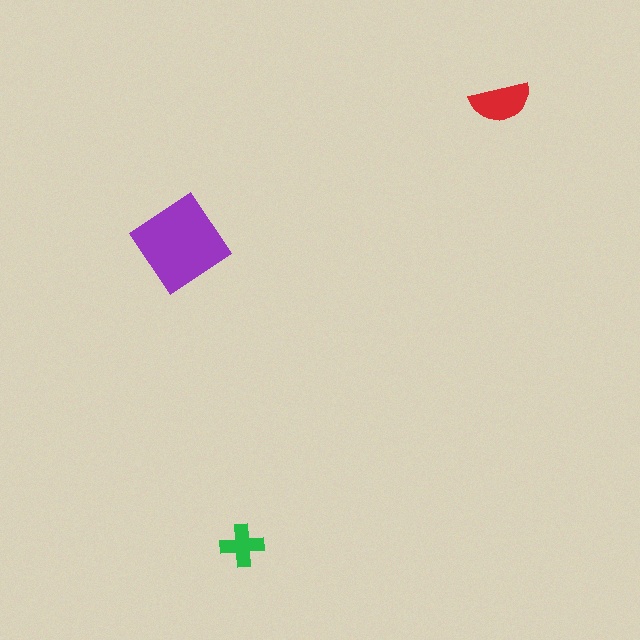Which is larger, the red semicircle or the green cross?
The red semicircle.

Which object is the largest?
The purple diamond.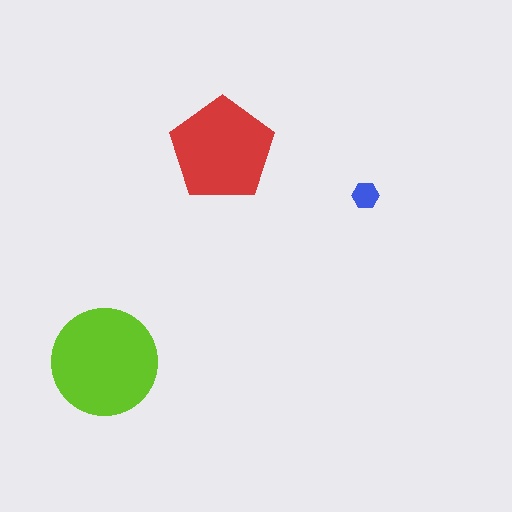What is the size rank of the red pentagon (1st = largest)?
2nd.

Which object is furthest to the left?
The lime circle is leftmost.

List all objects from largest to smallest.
The lime circle, the red pentagon, the blue hexagon.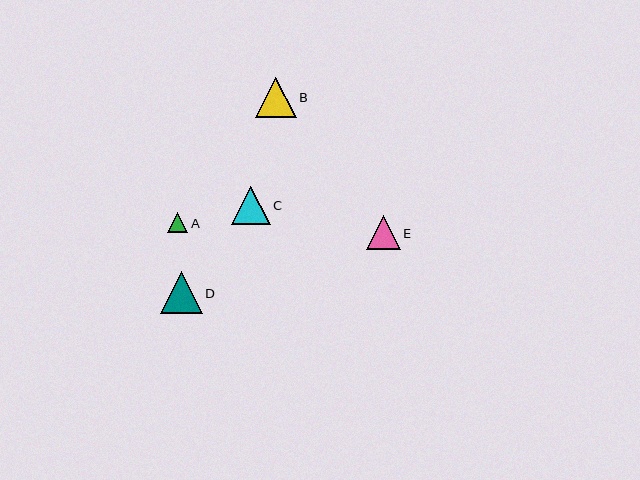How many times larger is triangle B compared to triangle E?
Triangle B is approximately 1.2 times the size of triangle E.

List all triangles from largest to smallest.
From largest to smallest: D, B, C, E, A.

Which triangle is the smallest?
Triangle A is the smallest with a size of approximately 20 pixels.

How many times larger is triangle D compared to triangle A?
Triangle D is approximately 2.1 times the size of triangle A.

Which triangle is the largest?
Triangle D is the largest with a size of approximately 42 pixels.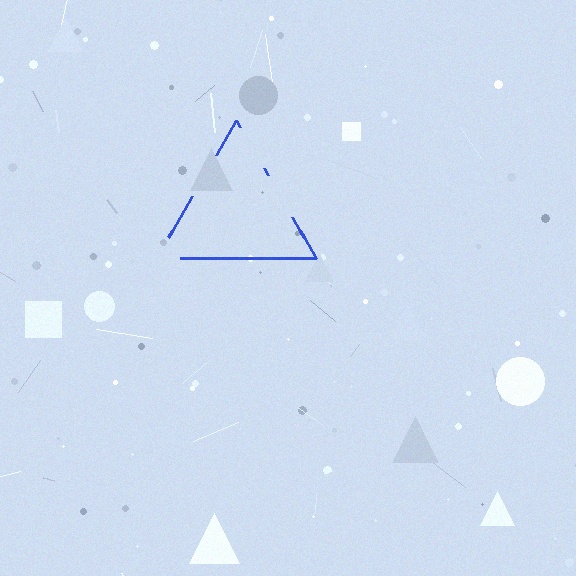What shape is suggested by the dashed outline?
The dashed outline suggests a triangle.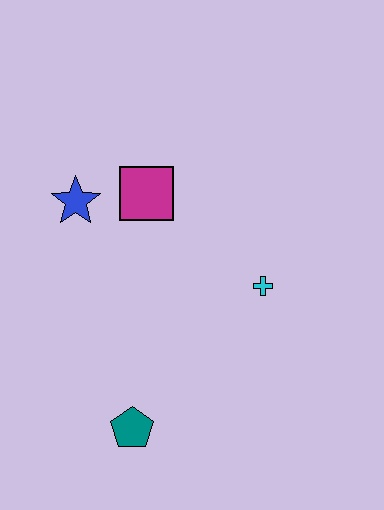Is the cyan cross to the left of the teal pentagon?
No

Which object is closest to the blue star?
The magenta square is closest to the blue star.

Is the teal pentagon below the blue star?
Yes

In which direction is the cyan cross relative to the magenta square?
The cyan cross is to the right of the magenta square.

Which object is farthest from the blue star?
The teal pentagon is farthest from the blue star.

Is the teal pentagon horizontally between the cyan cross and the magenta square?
No